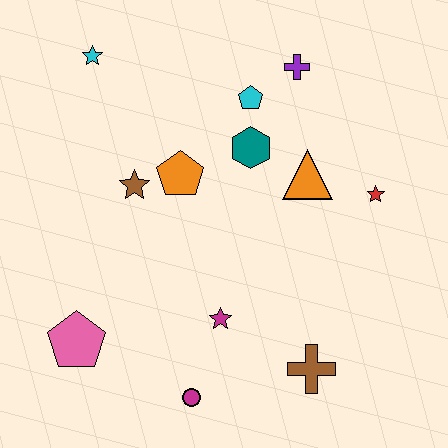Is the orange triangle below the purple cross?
Yes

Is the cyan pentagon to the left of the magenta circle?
No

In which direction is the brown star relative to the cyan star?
The brown star is below the cyan star.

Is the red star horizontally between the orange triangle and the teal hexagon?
No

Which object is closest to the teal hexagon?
The cyan pentagon is closest to the teal hexagon.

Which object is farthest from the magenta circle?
The cyan star is farthest from the magenta circle.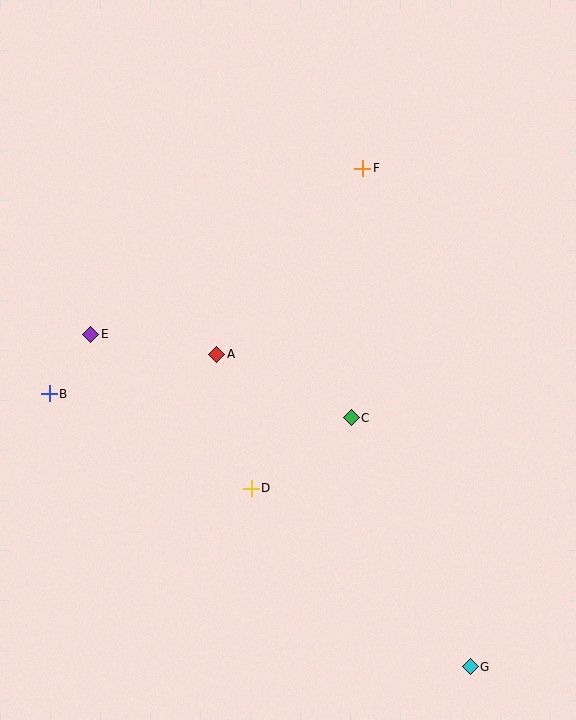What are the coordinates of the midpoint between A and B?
The midpoint between A and B is at (133, 374).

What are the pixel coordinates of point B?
Point B is at (49, 394).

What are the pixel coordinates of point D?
Point D is at (251, 488).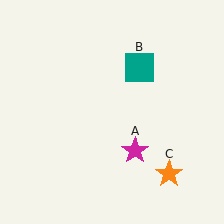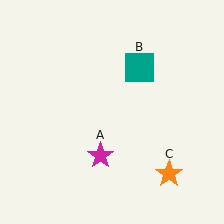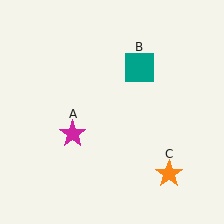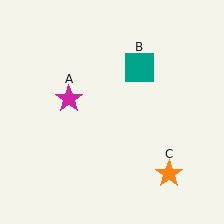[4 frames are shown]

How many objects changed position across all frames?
1 object changed position: magenta star (object A).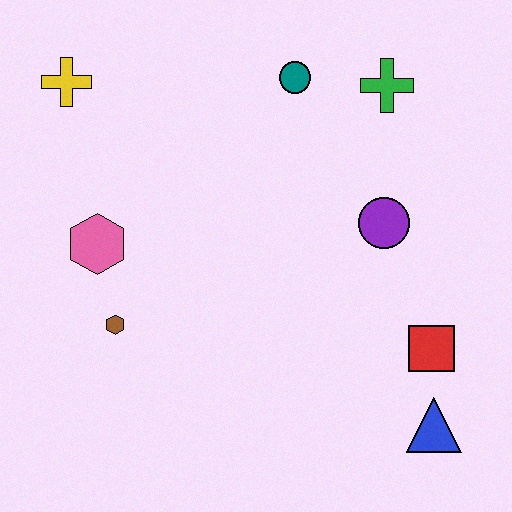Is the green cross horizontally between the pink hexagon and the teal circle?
No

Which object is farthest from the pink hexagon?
The blue triangle is farthest from the pink hexagon.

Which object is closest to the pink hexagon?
The brown hexagon is closest to the pink hexagon.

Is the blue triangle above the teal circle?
No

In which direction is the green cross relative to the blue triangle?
The green cross is above the blue triangle.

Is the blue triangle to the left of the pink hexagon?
No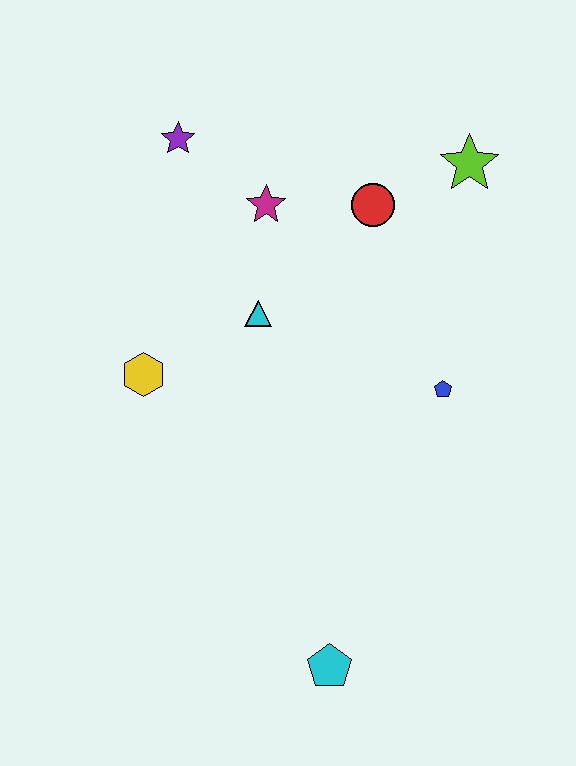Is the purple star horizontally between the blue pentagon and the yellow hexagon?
Yes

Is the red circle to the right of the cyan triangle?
Yes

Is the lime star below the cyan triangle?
No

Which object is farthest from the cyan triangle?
The cyan pentagon is farthest from the cyan triangle.